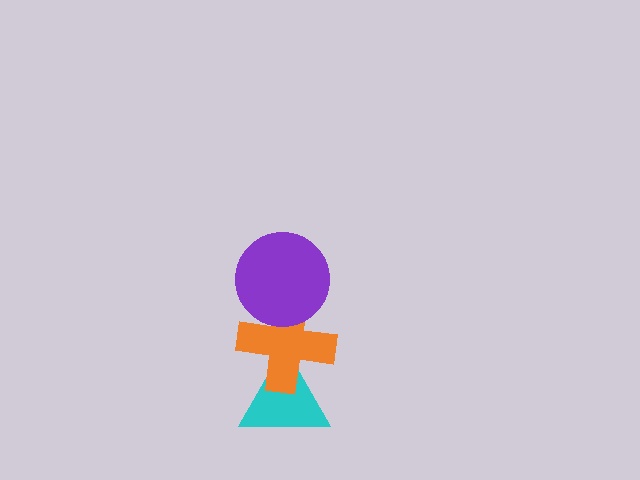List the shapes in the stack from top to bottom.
From top to bottom: the purple circle, the orange cross, the cyan triangle.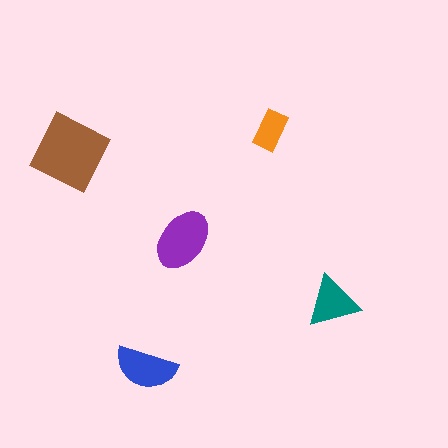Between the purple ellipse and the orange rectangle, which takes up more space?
The purple ellipse.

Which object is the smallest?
The orange rectangle.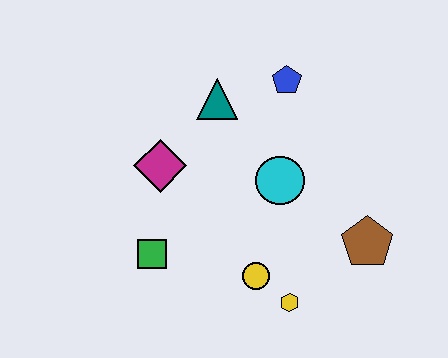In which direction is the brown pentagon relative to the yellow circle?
The brown pentagon is to the right of the yellow circle.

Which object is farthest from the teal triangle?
The yellow hexagon is farthest from the teal triangle.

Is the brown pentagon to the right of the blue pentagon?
Yes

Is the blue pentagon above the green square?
Yes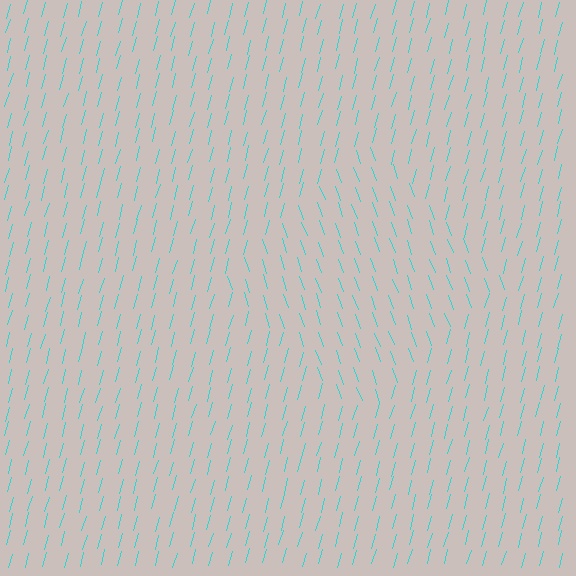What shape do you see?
I see a diamond.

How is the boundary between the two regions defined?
The boundary is defined purely by a change in line orientation (approximately 35 degrees difference). All lines are the same color and thickness.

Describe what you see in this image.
The image is filled with small cyan line segments. A diamond region in the image has lines oriented differently from the surrounding lines, creating a visible texture boundary.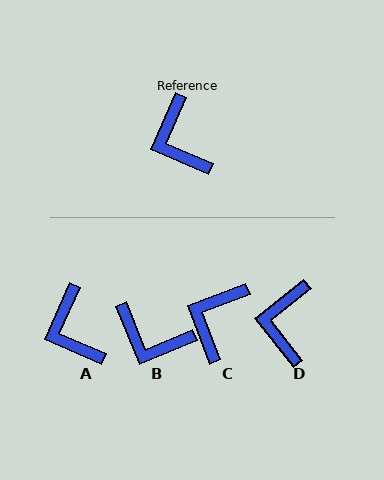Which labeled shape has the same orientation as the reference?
A.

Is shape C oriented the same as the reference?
No, it is off by about 46 degrees.